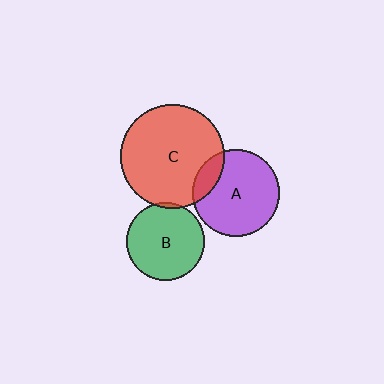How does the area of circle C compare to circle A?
Approximately 1.5 times.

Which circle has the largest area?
Circle C (red).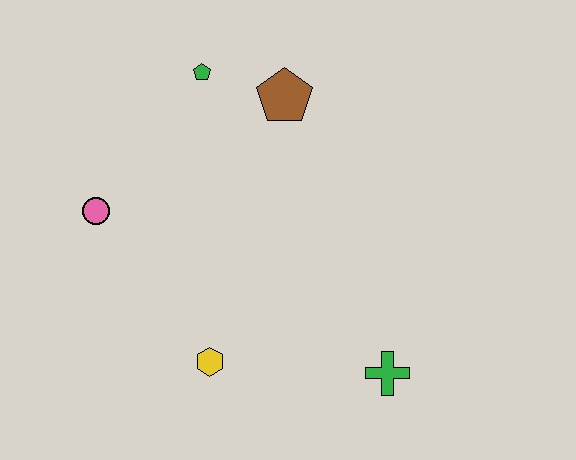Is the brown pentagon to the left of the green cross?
Yes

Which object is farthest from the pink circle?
The green cross is farthest from the pink circle.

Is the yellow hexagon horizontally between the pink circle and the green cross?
Yes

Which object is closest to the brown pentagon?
The green pentagon is closest to the brown pentagon.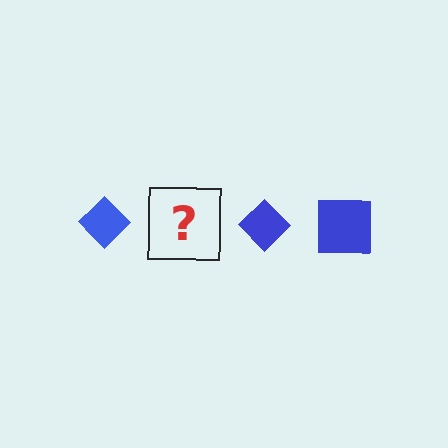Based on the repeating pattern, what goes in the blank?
The blank should be a blue square.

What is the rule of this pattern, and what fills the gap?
The rule is that the pattern cycles through diamond, square shapes in blue. The gap should be filled with a blue square.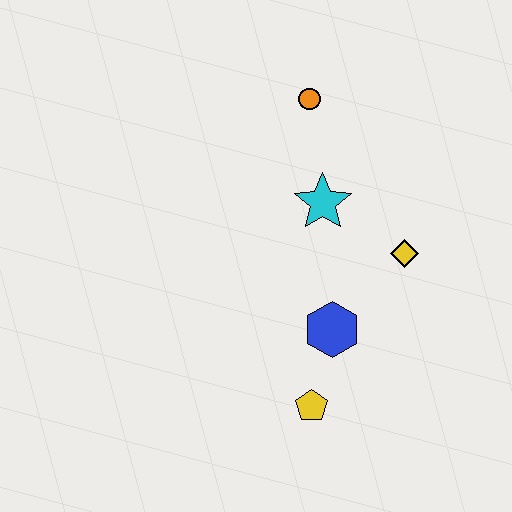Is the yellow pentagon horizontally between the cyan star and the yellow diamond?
No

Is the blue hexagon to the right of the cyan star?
Yes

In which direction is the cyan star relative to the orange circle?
The cyan star is below the orange circle.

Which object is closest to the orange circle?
The cyan star is closest to the orange circle.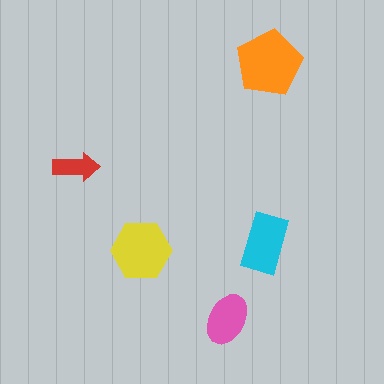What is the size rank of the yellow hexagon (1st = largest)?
2nd.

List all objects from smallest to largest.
The red arrow, the pink ellipse, the cyan rectangle, the yellow hexagon, the orange pentagon.